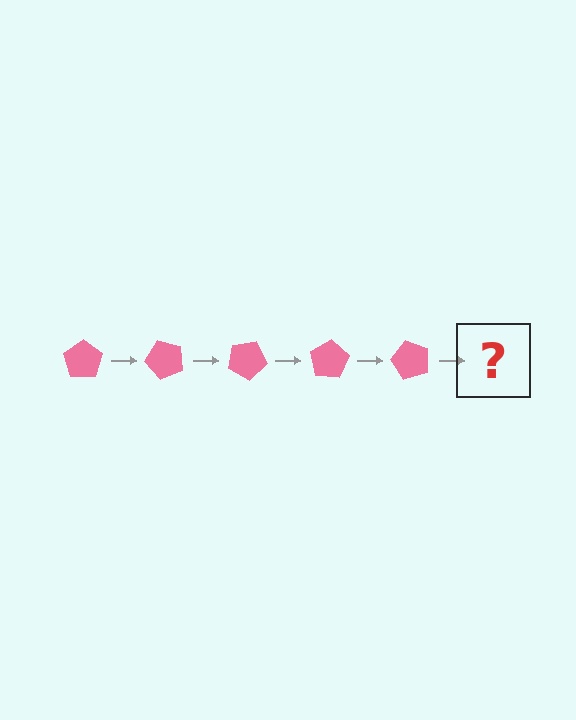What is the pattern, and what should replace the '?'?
The pattern is that the pentagon rotates 50 degrees each step. The '?' should be a pink pentagon rotated 250 degrees.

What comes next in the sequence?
The next element should be a pink pentagon rotated 250 degrees.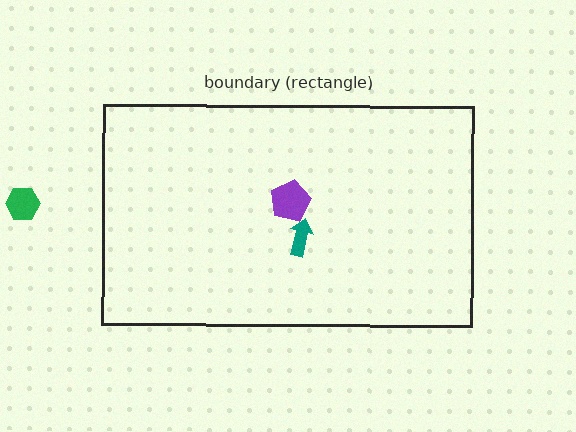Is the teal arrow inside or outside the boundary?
Inside.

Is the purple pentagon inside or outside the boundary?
Inside.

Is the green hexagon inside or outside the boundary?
Outside.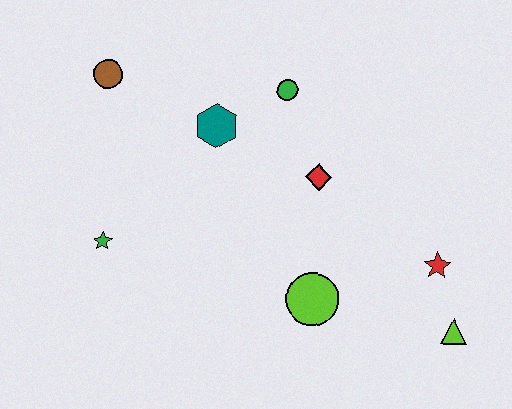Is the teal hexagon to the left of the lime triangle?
Yes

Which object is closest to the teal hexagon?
The green circle is closest to the teal hexagon.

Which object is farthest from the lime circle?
The brown circle is farthest from the lime circle.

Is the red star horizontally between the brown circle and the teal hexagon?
No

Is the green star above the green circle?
No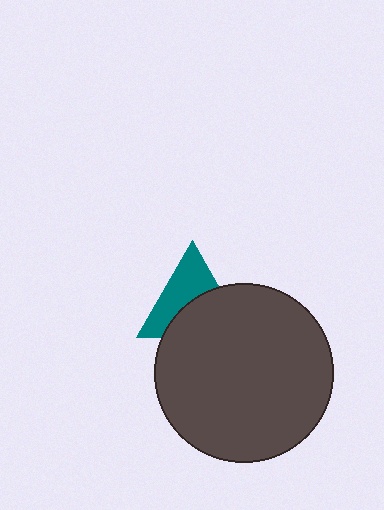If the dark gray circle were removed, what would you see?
You would see the complete teal triangle.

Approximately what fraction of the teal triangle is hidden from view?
Roughly 48% of the teal triangle is hidden behind the dark gray circle.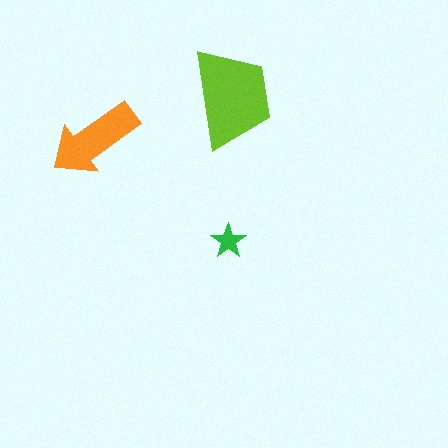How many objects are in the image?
There are 3 objects in the image.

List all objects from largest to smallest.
The lime trapezoid, the orange arrow, the green star.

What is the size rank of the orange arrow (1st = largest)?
2nd.